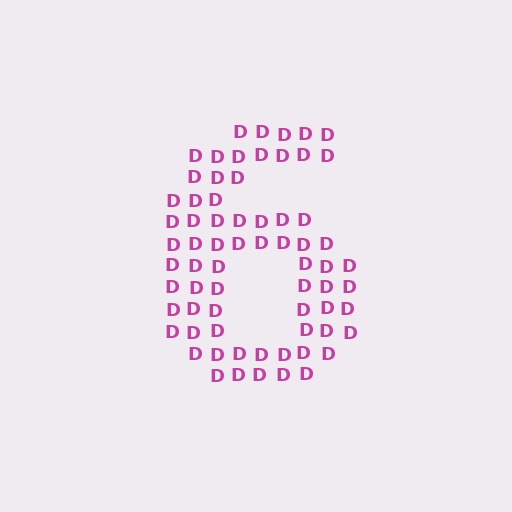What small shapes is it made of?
It is made of small letter D's.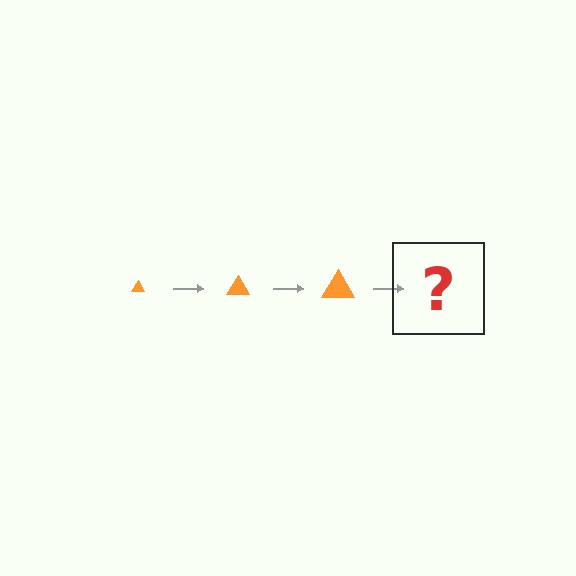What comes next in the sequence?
The next element should be an orange triangle, larger than the previous one.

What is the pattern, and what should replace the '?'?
The pattern is that the triangle gets progressively larger each step. The '?' should be an orange triangle, larger than the previous one.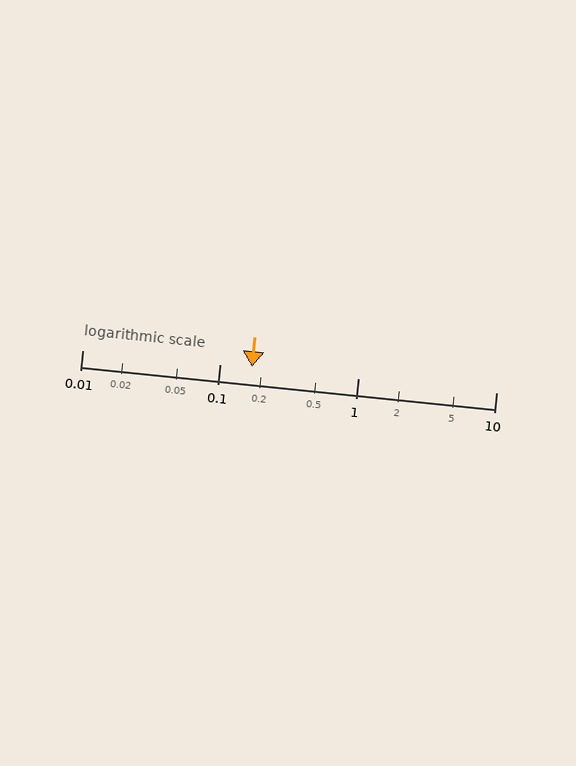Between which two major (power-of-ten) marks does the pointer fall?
The pointer is between 0.1 and 1.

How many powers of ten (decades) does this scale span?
The scale spans 3 decades, from 0.01 to 10.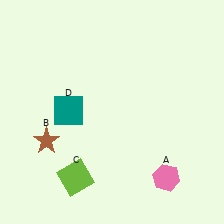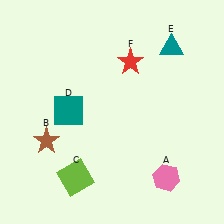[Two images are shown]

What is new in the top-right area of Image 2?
A red star (F) was added in the top-right area of Image 2.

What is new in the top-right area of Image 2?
A teal triangle (E) was added in the top-right area of Image 2.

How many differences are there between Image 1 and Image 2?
There are 2 differences between the two images.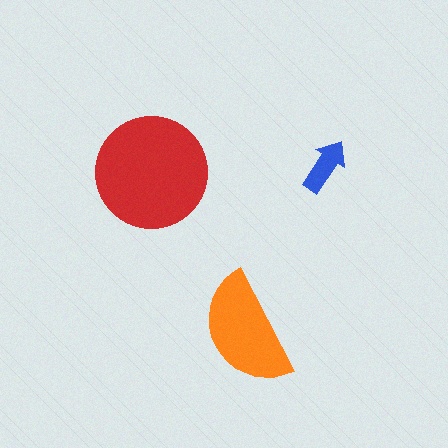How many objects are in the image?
There are 3 objects in the image.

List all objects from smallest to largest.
The blue arrow, the orange semicircle, the red circle.